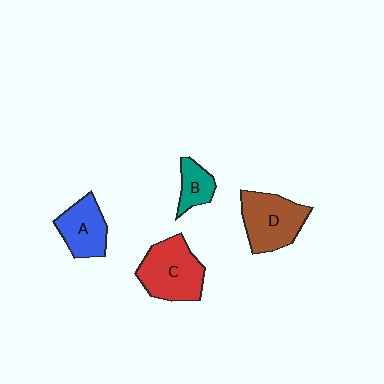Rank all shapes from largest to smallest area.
From largest to smallest: C (red), D (brown), A (blue), B (teal).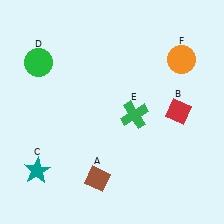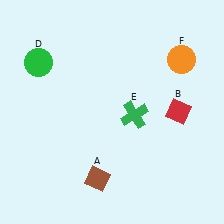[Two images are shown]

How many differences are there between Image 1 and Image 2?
There is 1 difference between the two images.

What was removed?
The teal star (C) was removed in Image 2.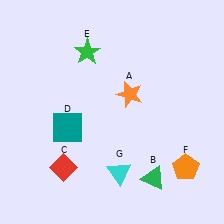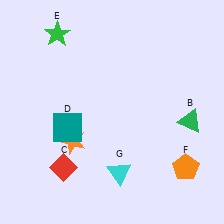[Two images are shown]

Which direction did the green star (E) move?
The green star (E) moved left.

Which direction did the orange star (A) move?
The orange star (A) moved left.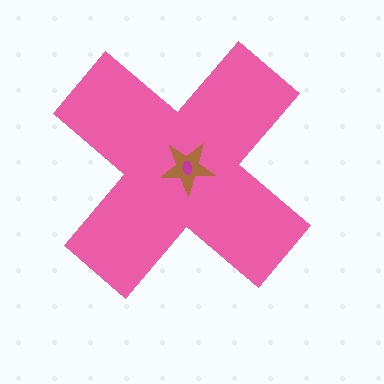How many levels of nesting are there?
3.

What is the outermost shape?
The pink cross.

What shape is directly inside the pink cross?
The brown star.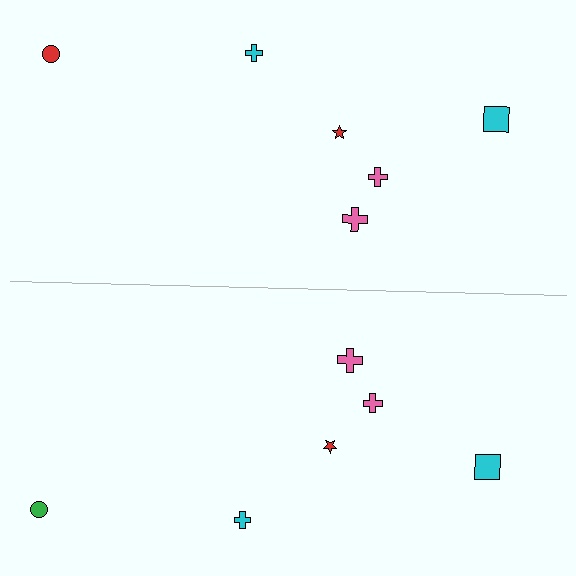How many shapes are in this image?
There are 12 shapes in this image.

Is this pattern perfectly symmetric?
No, the pattern is not perfectly symmetric. The green circle on the bottom side breaks the symmetry — its mirror counterpart is red.